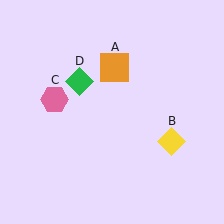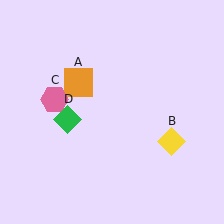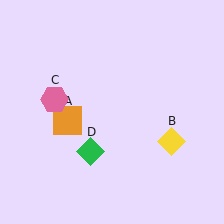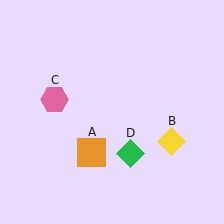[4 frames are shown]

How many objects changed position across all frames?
2 objects changed position: orange square (object A), green diamond (object D).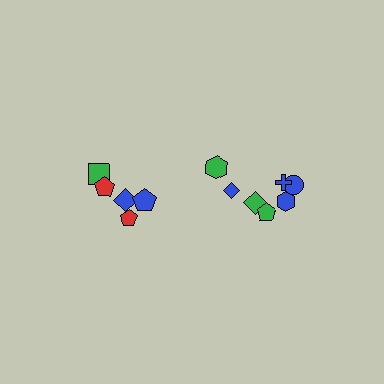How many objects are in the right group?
There are 7 objects.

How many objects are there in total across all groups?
There are 12 objects.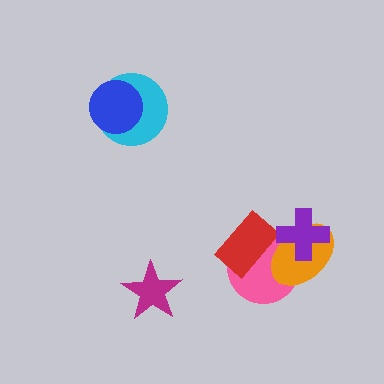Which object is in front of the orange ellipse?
The purple cross is in front of the orange ellipse.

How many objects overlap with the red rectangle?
2 objects overlap with the red rectangle.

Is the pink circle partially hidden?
Yes, it is partially covered by another shape.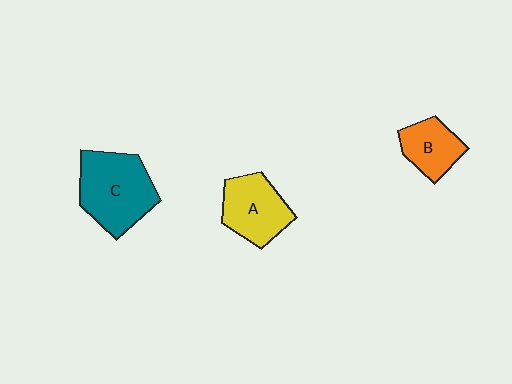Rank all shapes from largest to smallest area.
From largest to smallest: C (teal), A (yellow), B (orange).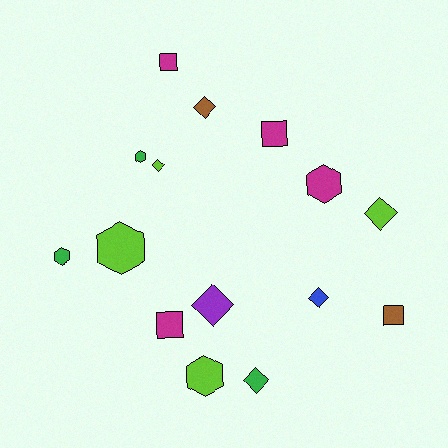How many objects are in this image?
There are 15 objects.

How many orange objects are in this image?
There are no orange objects.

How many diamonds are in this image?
There are 6 diamonds.